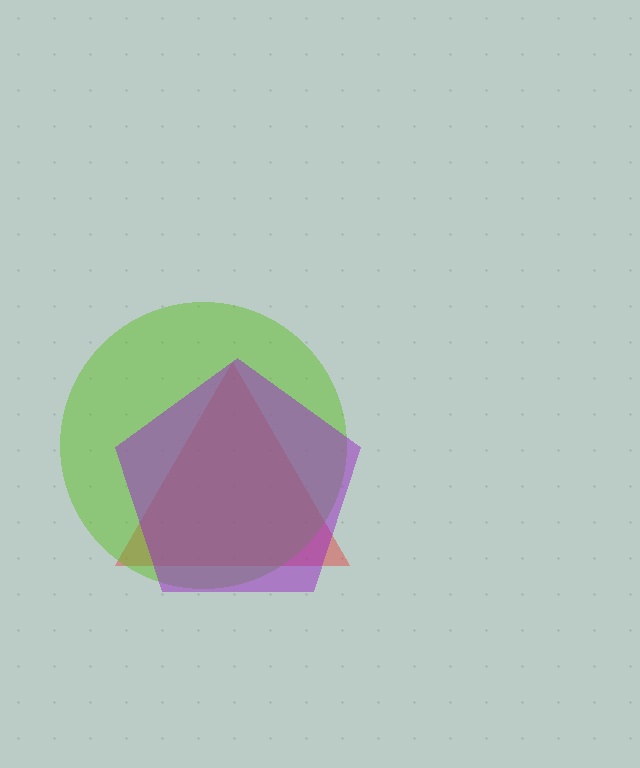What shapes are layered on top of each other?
The layered shapes are: a red triangle, a lime circle, a purple pentagon.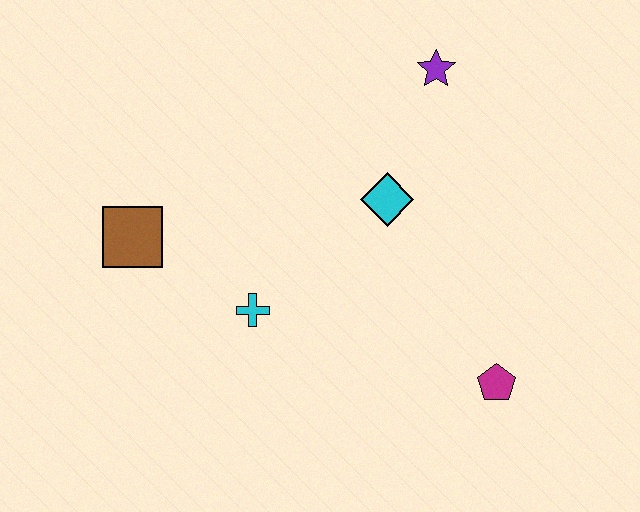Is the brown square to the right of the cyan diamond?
No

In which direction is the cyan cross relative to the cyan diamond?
The cyan cross is to the left of the cyan diamond.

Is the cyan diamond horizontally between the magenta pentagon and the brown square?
Yes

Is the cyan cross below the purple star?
Yes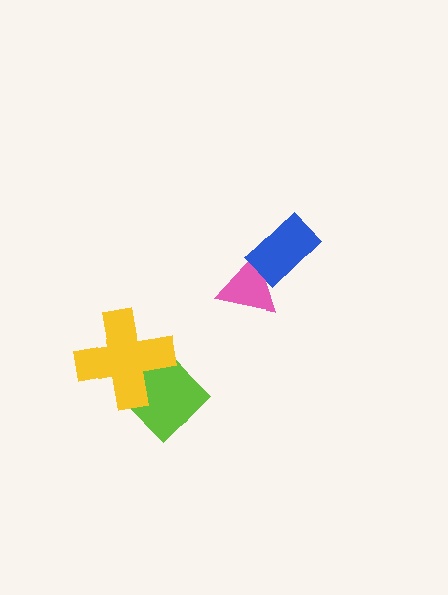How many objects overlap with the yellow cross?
1 object overlaps with the yellow cross.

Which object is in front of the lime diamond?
The yellow cross is in front of the lime diamond.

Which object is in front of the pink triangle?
The blue rectangle is in front of the pink triangle.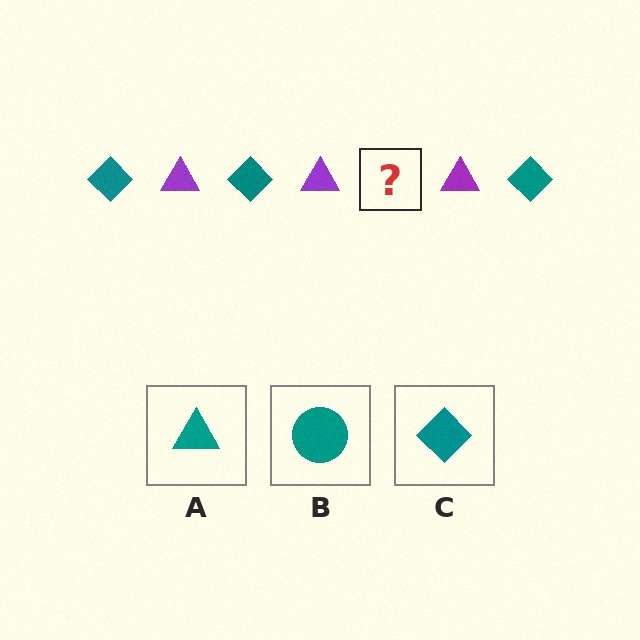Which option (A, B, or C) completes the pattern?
C.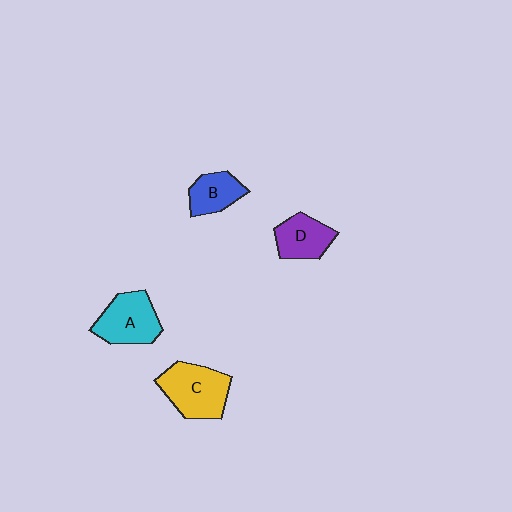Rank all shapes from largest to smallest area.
From largest to smallest: C (yellow), A (cyan), D (purple), B (blue).